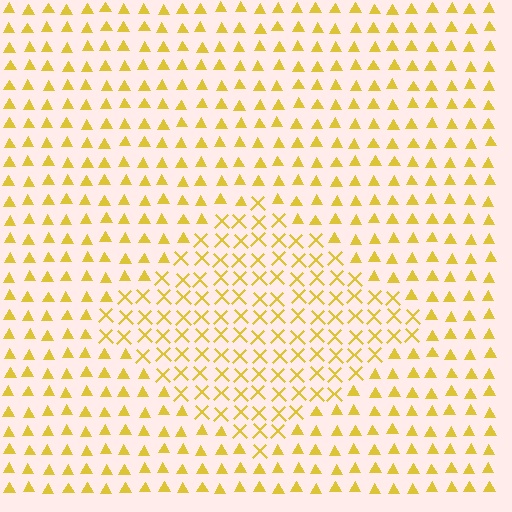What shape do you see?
I see a diamond.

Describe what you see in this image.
The image is filled with small yellow elements arranged in a uniform grid. A diamond-shaped region contains X marks, while the surrounding area contains triangles. The boundary is defined purely by the change in element shape.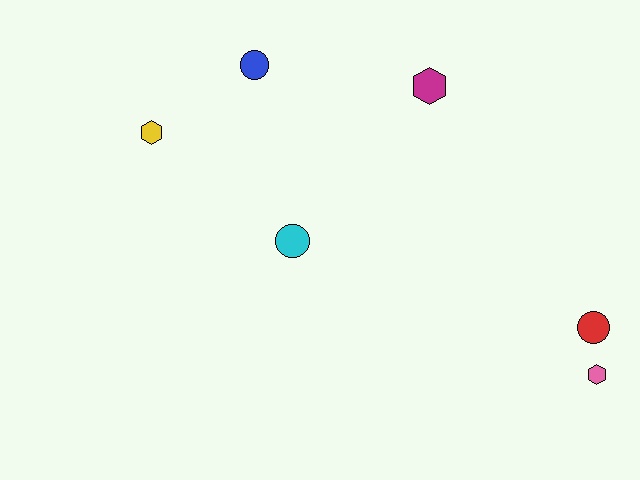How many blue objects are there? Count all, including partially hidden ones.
There is 1 blue object.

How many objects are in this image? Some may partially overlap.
There are 6 objects.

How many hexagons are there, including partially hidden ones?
There are 3 hexagons.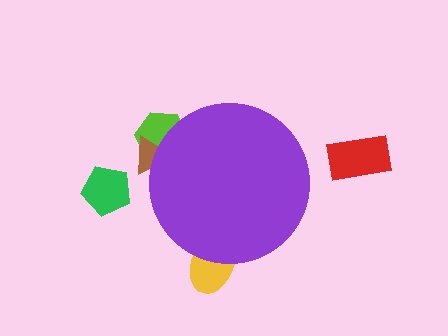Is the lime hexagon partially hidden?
Yes, the lime hexagon is partially hidden behind the purple circle.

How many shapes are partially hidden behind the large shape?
3 shapes are partially hidden.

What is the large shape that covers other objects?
A purple circle.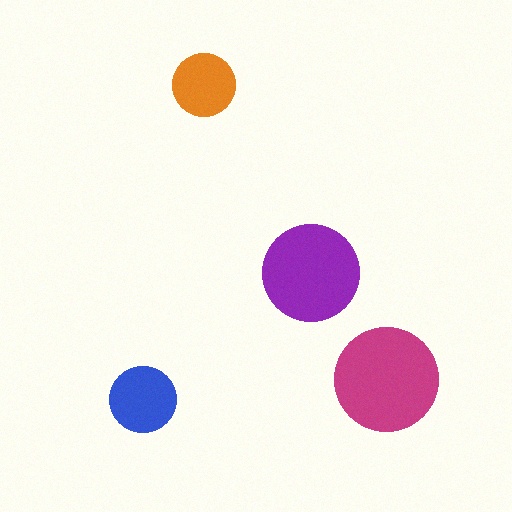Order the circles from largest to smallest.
the magenta one, the purple one, the blue one, the orange one.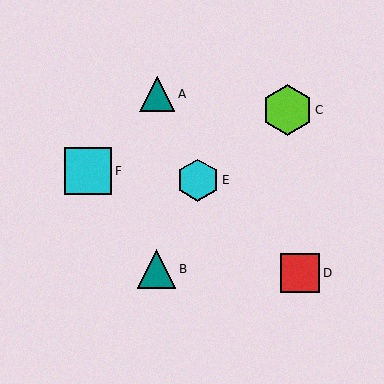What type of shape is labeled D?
Shape D is a red square.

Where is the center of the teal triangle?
The center of the teal triangle is at (156, 269).